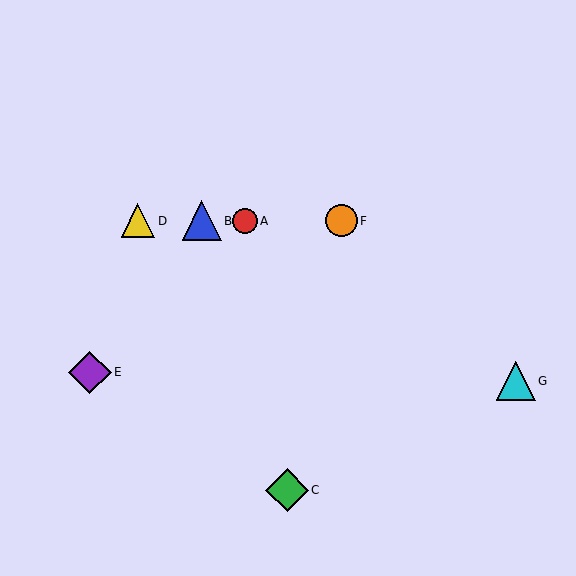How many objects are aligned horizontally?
4 objects (A, B, D, F) are aligned horizontally.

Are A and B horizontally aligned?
Yes, both are at y≈221.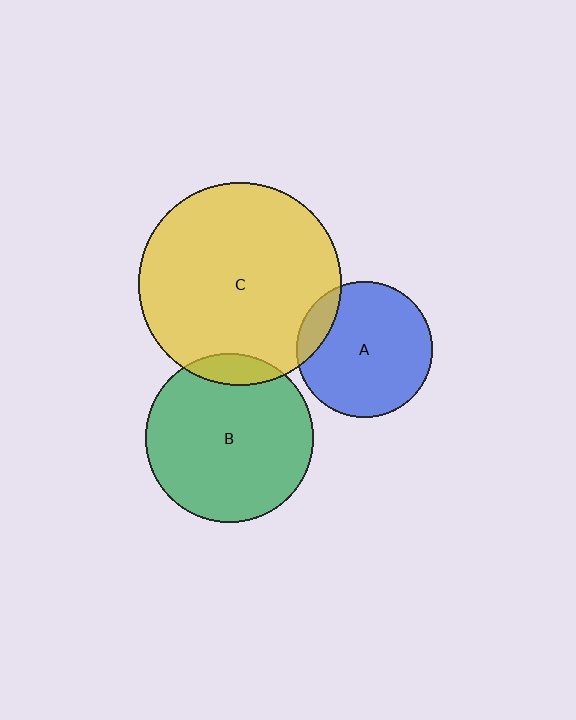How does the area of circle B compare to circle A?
Approximately 1.5 times.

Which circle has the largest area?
Circle C (yellow).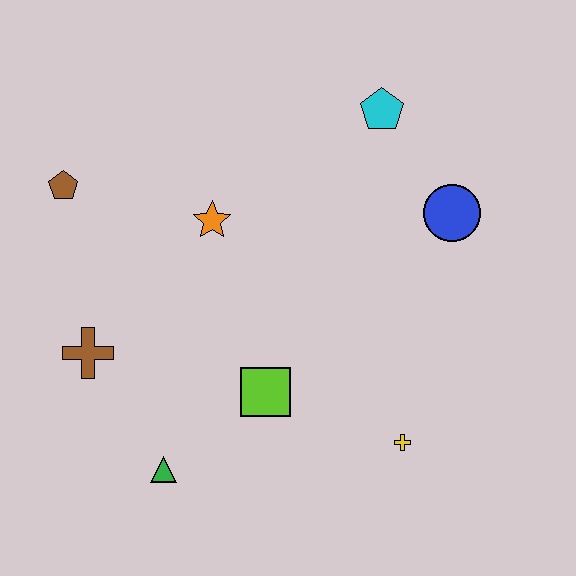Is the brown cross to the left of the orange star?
Yes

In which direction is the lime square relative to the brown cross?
The lime square is to the right of the brown cross.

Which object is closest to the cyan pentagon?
The blue circle is closest to the cyan pentagon.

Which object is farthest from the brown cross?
The blue circle is farthest from the brown cross.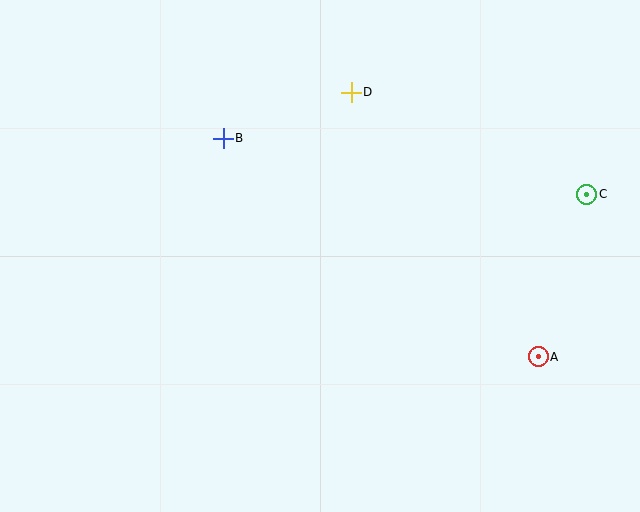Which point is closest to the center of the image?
Point B at (223, 138) is closest to the center.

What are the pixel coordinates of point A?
Point A is at (538, 357).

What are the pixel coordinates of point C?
Point C is at (587, 194).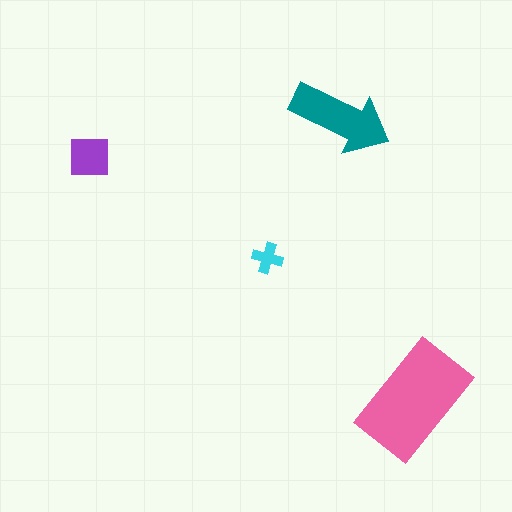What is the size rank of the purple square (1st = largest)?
3rd.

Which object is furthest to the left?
The purple square is leftmost.